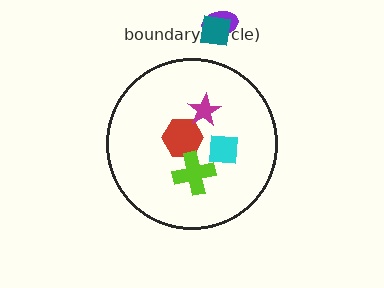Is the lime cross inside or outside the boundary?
Inside.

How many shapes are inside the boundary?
4 inside, 2 outside.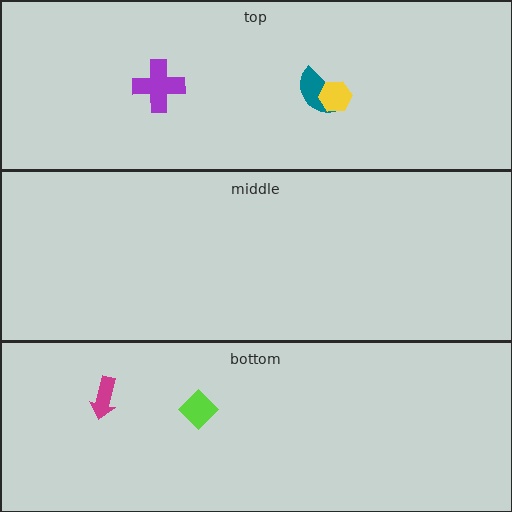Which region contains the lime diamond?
The bottom region.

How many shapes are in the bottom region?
2.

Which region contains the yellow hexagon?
The top region.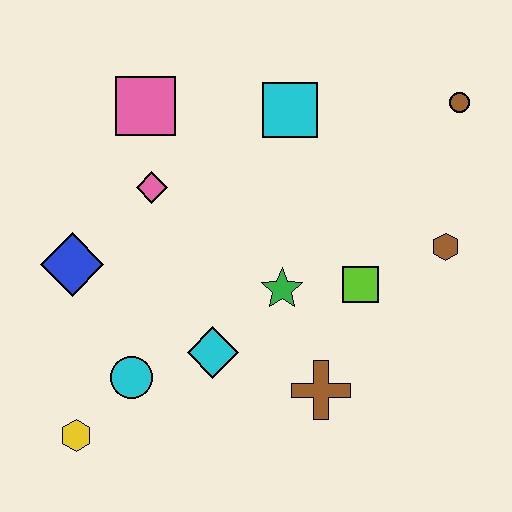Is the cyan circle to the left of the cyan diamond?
Yes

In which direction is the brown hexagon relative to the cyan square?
The brown hexagon is to the right of the cyan square.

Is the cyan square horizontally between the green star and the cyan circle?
No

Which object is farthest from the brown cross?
The pink square is farthest from the brown cross.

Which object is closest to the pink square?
The pink diamond is closest to the pink square.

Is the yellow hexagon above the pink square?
No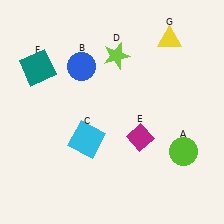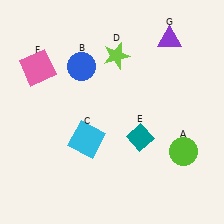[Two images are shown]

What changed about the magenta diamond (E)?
In Image 1, E is magenta. In Image 2, it changed to teal.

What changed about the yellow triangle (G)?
In Image 1, G is yellow. In Image 2, it changed to purple.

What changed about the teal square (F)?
In Image 1, F is teal. In Image 2, it changed to pink.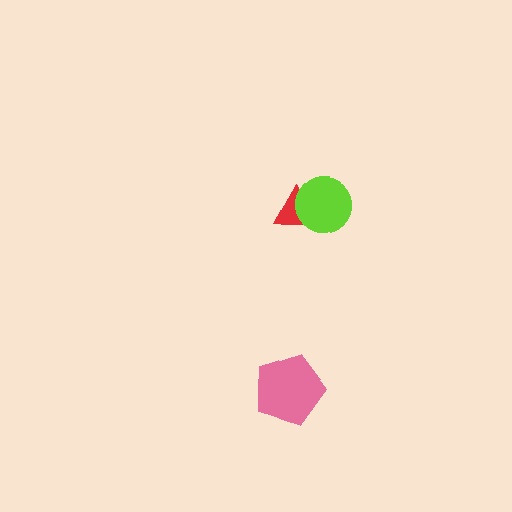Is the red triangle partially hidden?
Yes, it is partially covered by another shape.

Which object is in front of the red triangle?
The lime circle is in front of the red triangle.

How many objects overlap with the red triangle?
1 object overlaps with the red triangle.